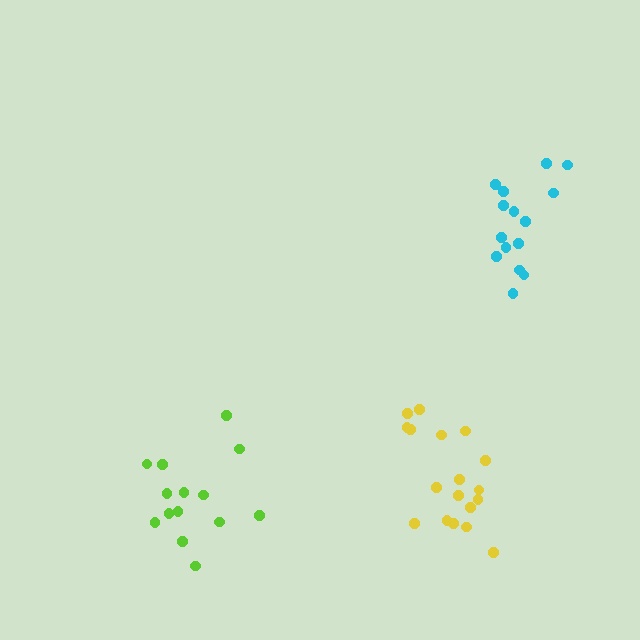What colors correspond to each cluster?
The clusters are colored: yellow, cyan, lime.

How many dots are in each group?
Group 1: 18 dots, Group 2: 15 dots, Group 3: 14 dots (47 total).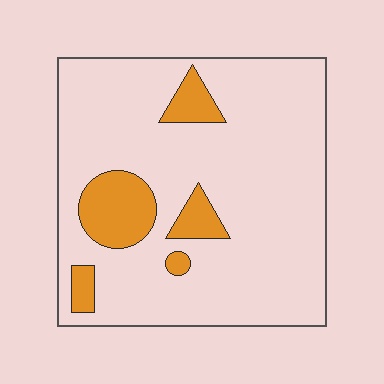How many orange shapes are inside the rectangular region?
5.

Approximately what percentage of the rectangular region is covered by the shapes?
Approximately 15%.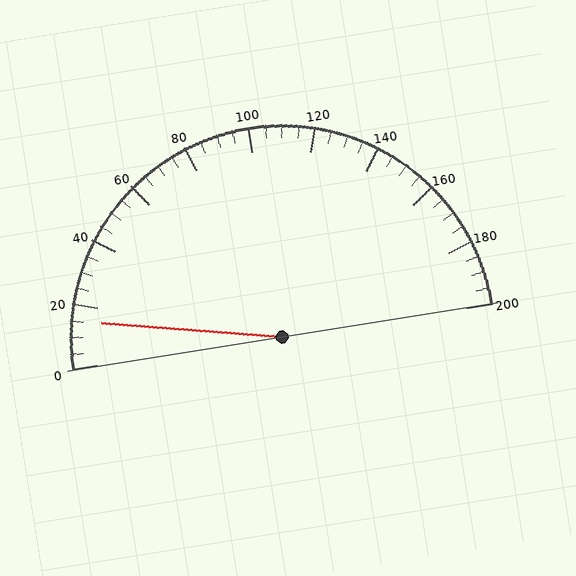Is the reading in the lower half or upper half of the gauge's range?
The reading is in the lower half of the range (0 to 200).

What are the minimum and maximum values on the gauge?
The gauge ranges from 0 to 200.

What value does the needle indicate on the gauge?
The needle indicates approximately 15.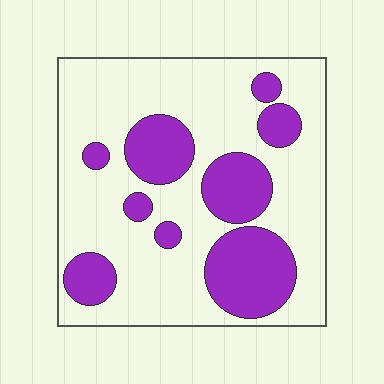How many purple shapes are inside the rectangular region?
9.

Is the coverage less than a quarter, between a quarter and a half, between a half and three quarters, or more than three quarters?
Between a quarter and a half.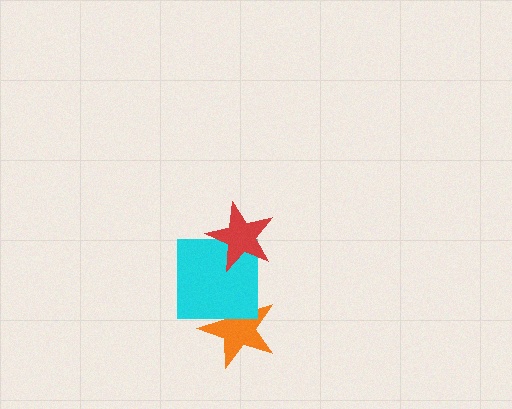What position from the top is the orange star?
The orange star is 3rd from the top.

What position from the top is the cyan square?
The cyan square is 2nd from the top.